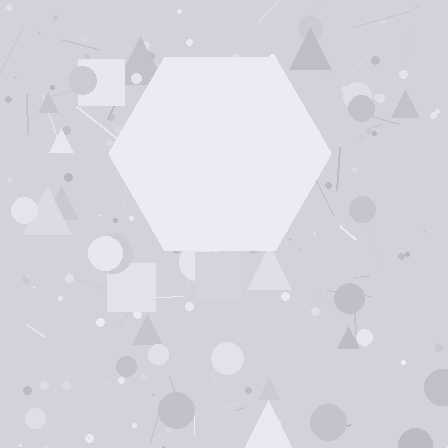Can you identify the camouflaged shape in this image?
The camouflaged shape is a hexagon.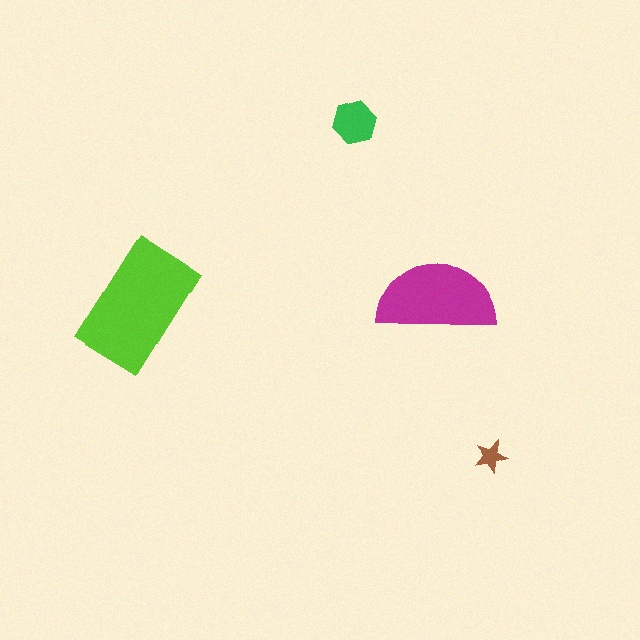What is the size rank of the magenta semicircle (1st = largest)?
2nd.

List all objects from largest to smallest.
The lime rectangle, the magenta semicircle, the green hexagon, the brown star.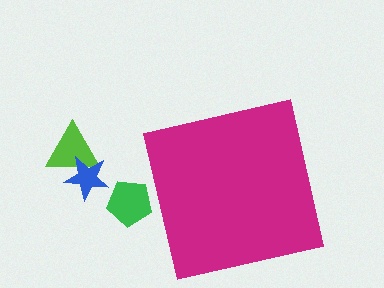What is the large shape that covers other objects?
A magenta square.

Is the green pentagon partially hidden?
Yes, the green pentagon is partially hidden behind the magenta square.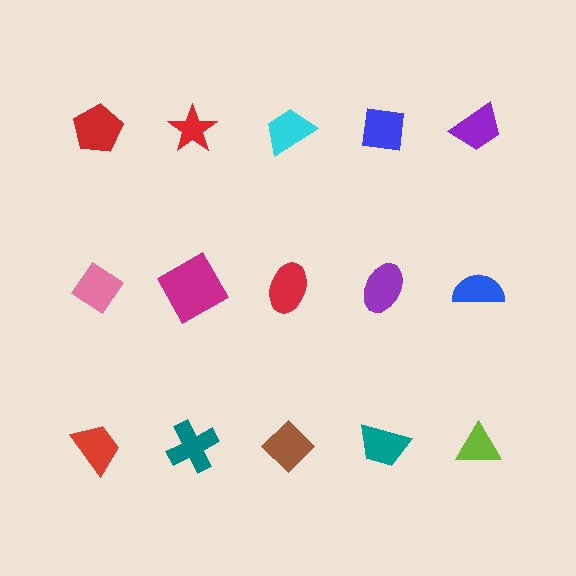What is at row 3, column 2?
A teal cross.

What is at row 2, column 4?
A purple ellipse.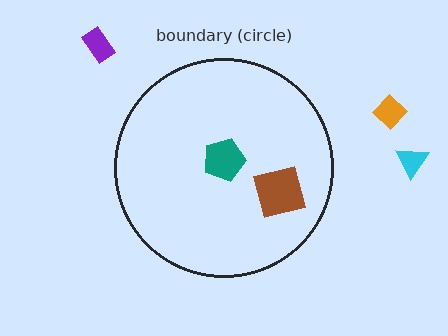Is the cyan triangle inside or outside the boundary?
Outside.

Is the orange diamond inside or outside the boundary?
Outside.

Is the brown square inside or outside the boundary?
Inside.